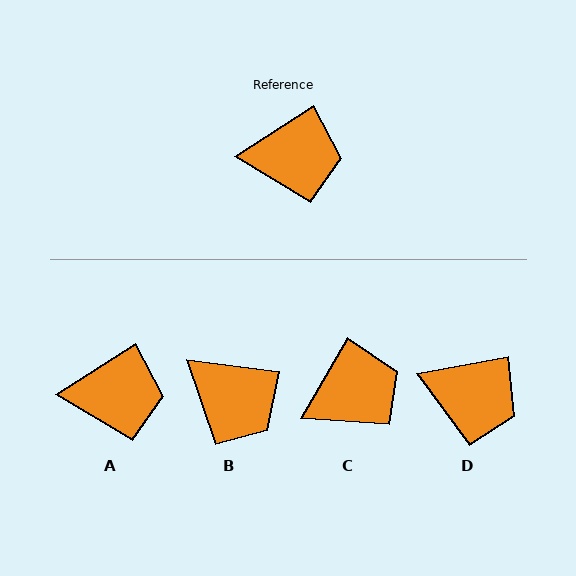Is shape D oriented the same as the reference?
No, it is off by about 22 degrees.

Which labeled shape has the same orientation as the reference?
A.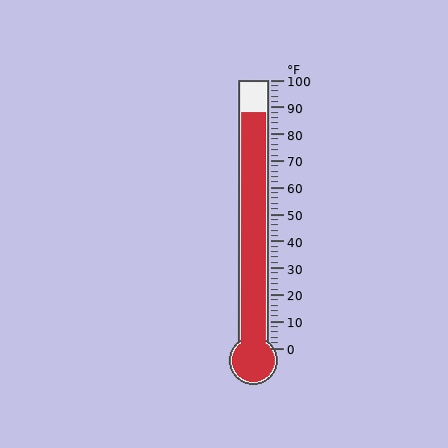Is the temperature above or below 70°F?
The temperature is above 70°F.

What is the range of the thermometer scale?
The thermometer scale ranges from 0°F to 100°F.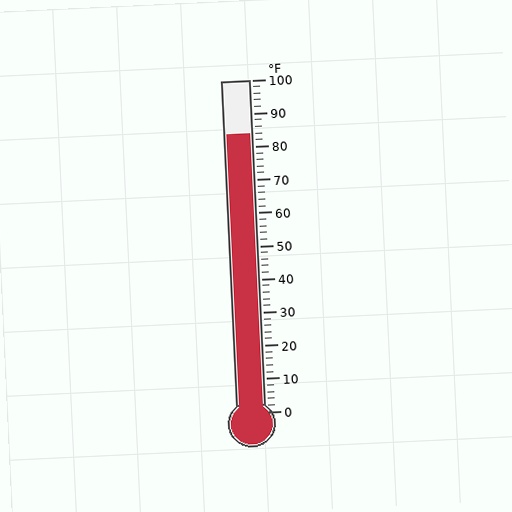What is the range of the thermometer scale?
The thermometer scale ranges from 0°F to 100°F.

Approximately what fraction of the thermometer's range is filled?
The thermometer is filled to approximately 85% of its range.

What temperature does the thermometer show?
The thermometer shows approximately 84°F.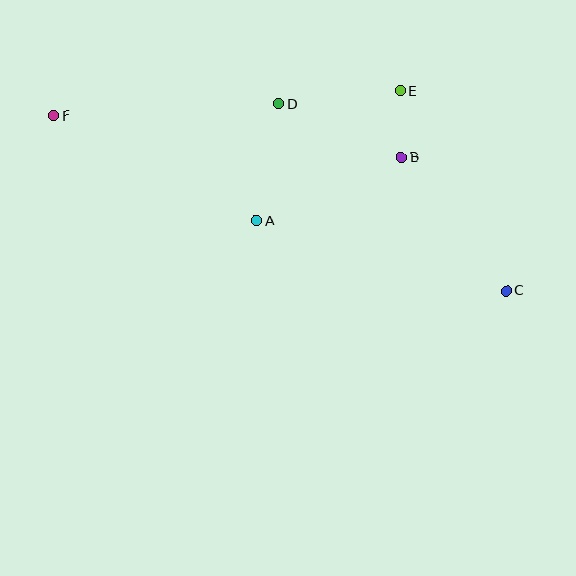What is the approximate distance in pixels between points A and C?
The distance between A and C is approximately 260 pixels.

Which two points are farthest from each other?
Points C and F are farthest from each other.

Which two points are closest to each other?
Points B and E are closest to each other.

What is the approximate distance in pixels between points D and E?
The distance between D and E is approximately 123 pixels.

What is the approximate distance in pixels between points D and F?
The distance between D and F is approximately 225 pixels.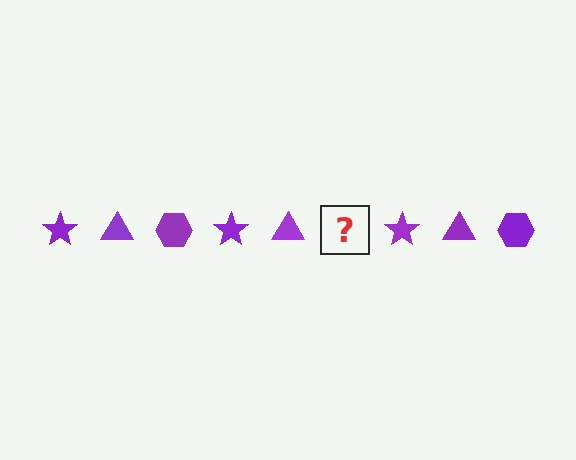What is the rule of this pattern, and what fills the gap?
The rule is that the pattern cycles through star, triangle, hexagon shapes in purple. The gap should be filled with a purple hexagon.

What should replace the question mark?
The question mark should be replaced with a purple hexagon.